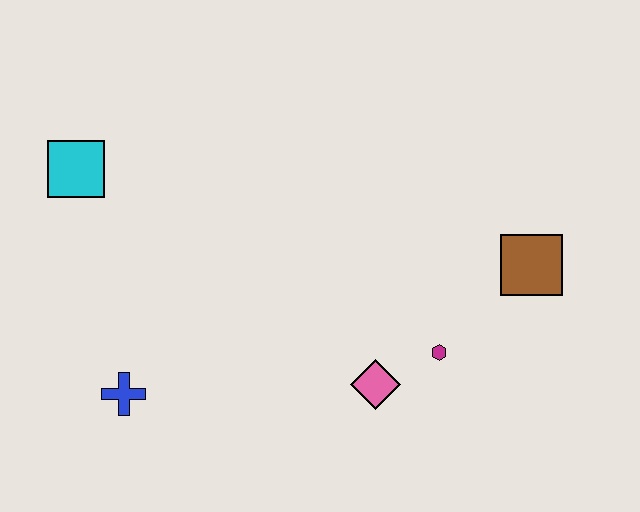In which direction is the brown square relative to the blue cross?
The brown square is to the right of the blue cross.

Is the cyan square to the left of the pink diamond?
Yes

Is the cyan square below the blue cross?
No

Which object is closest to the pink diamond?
The magenta hexagon is closest to the pink diamond.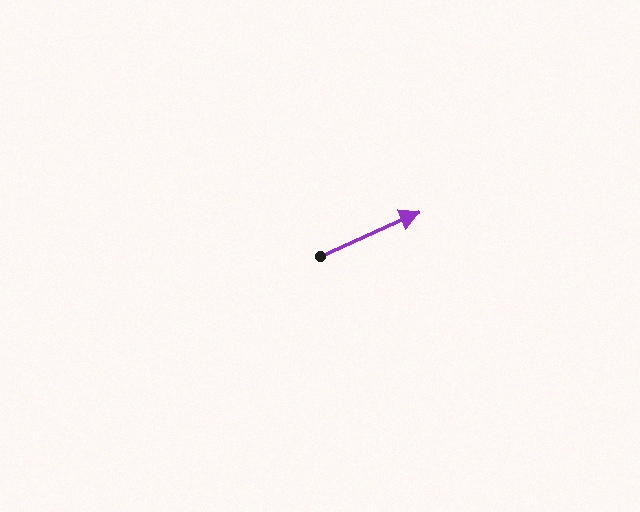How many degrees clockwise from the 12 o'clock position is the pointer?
Approximately 66 degrees.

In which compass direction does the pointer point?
Northeast.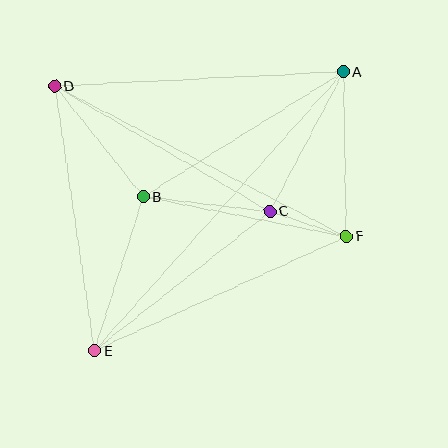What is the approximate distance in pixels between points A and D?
The distance between A and D is approximately 289 pixels.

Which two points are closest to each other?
Points C and F are closest to each other.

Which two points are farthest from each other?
Points A and E are farthest from each other.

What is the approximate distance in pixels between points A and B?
The distance between A and B is approximately 236 pixels.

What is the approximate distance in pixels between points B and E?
The distance between B and E is approximately 161 pixels.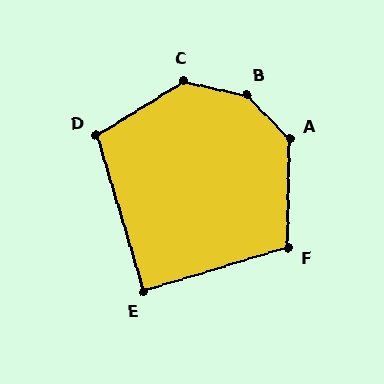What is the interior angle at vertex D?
Approximately 105 degrees (obtuse).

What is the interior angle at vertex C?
Approximately 135 degrees (obtuse).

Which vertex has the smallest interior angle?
E, at approximately 90 degrees.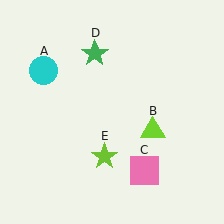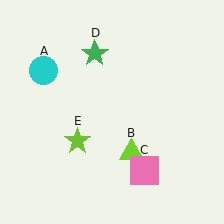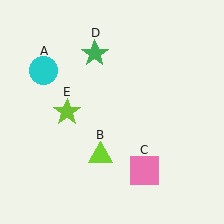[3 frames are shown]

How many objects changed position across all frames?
2 objects changed position: lime triangle (object B), lime star (object E).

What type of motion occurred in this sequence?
The lime triangle (object B), lime star (object E) rotated clockwise around the center of the scene.